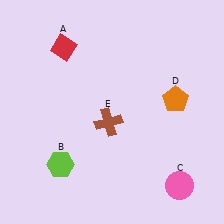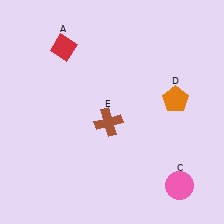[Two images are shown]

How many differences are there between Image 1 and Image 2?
There is 1 difference between the two images.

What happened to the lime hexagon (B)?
The lime hexagon (B) was removed in Image 2. It was in the bottom-left area of Image 1.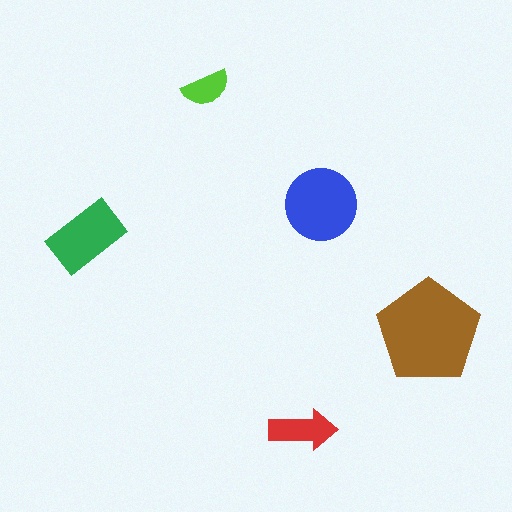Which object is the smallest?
The lime semicircle.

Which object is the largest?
The brown pentagon.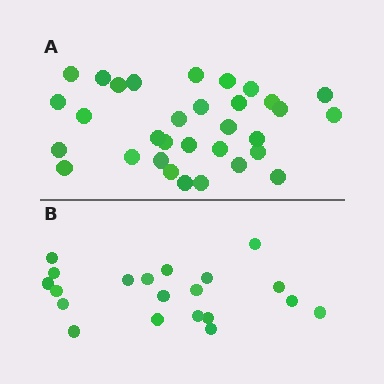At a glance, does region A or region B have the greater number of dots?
Region A (the top region) has more dots.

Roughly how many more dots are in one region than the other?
Region A has roughly 12 or so more dots than region B.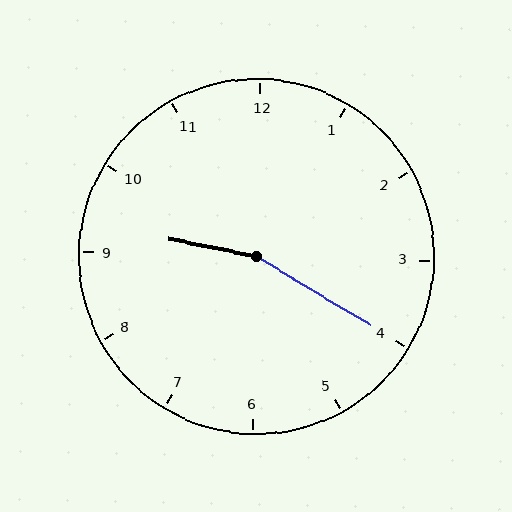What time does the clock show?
9:20.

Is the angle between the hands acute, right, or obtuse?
It is obtuse.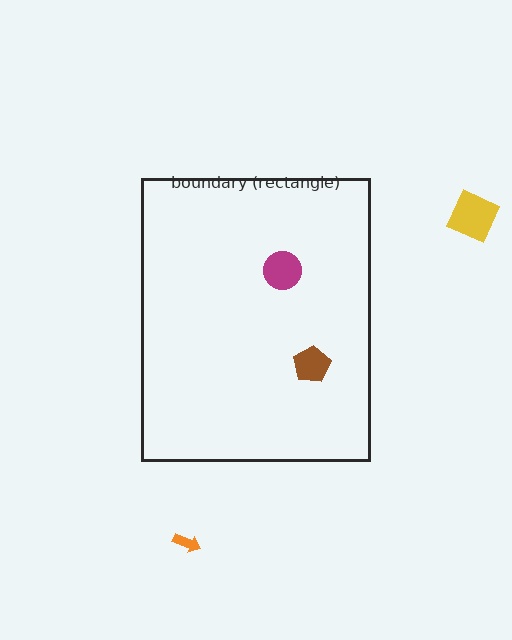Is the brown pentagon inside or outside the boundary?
Inside.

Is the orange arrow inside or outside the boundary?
Outside.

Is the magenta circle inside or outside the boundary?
Inside.